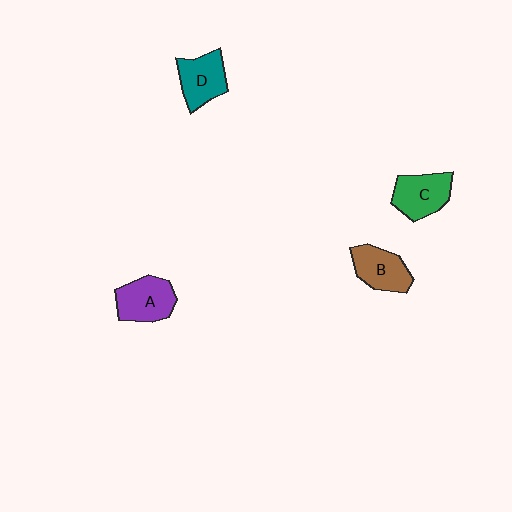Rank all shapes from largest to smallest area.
From largest to smallest: A (purple), C (green), D (teal), B (brown).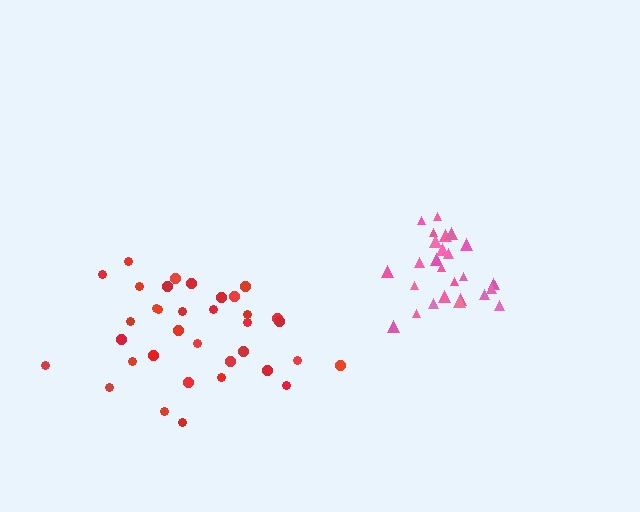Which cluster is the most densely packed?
Pink.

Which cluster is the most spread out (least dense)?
Red.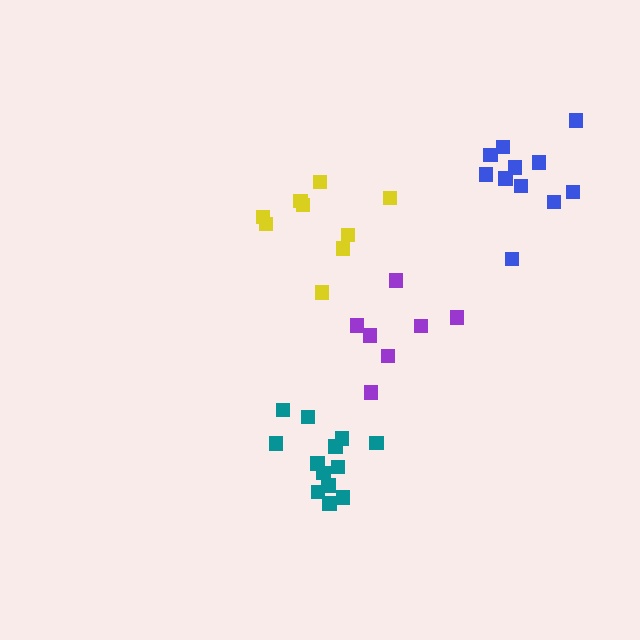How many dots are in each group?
Group 1: 13 dots, Group 2: 9 dots, Group 3: 11 dots, Group 4: 7 dots (40 total).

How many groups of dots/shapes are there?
There are 4 groups.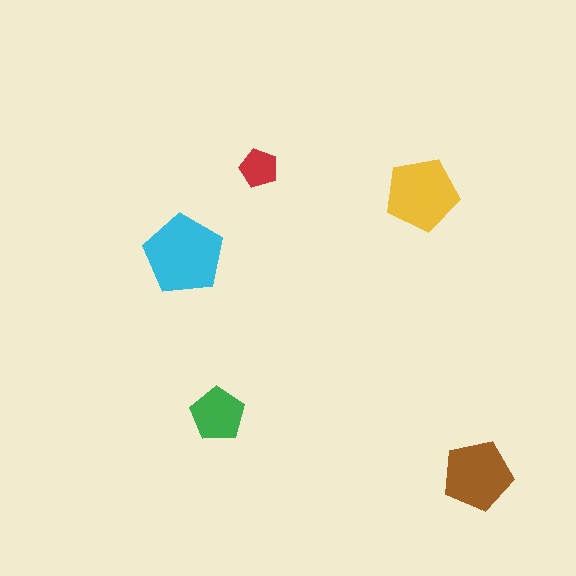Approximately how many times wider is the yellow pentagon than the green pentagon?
About 1.5 times wider.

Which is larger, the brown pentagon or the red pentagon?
The brown one.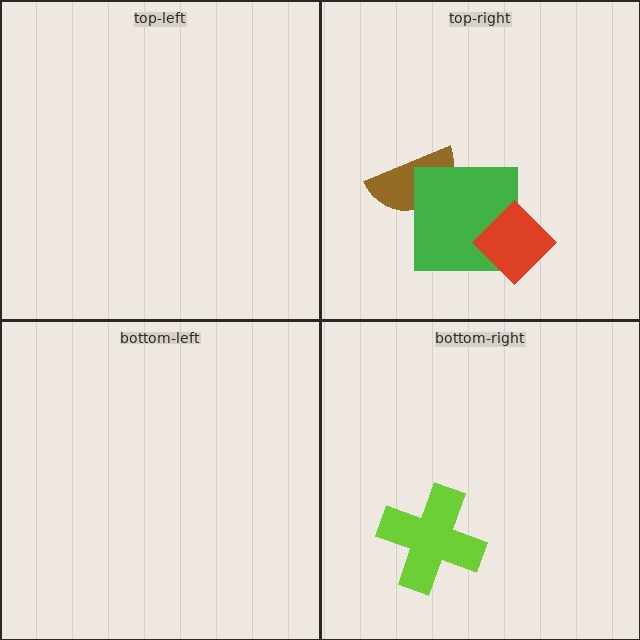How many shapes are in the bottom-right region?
1.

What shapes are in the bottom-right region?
The lime cross.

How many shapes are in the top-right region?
3.